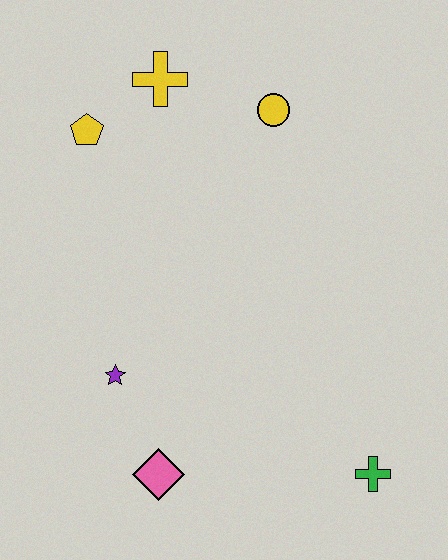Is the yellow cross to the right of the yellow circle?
No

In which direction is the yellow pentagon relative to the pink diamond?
The yellow pentagon is above the pink diamond.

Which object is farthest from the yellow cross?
The green cross is farthest from the yellow cross.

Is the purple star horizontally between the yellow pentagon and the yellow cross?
Yes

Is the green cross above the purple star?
No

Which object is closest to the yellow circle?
The yellow cross is closest to the yellow circle.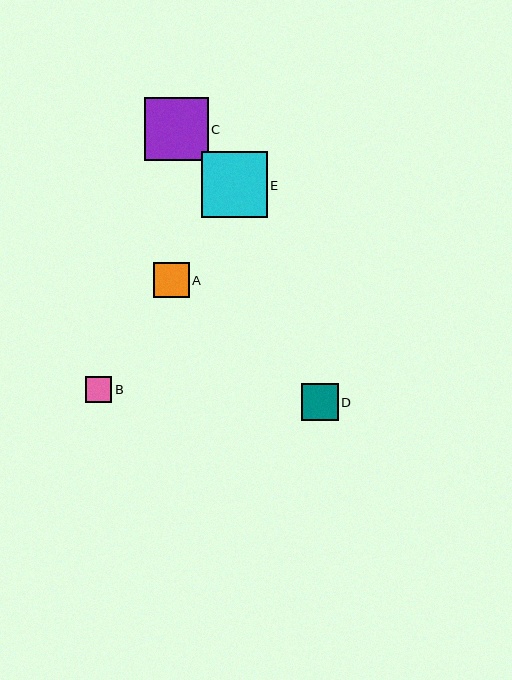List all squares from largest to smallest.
From largest to smallest: E, C, D, A, B.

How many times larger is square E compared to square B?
Square E is approximately 2.5 times the size of square B.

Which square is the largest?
Square E is the largest with a size of approximately 66 pixels.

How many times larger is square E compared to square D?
Square E is approximately 1.8 times the size of square D.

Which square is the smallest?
Square B is the smallest with a size of approximately 26 pixels.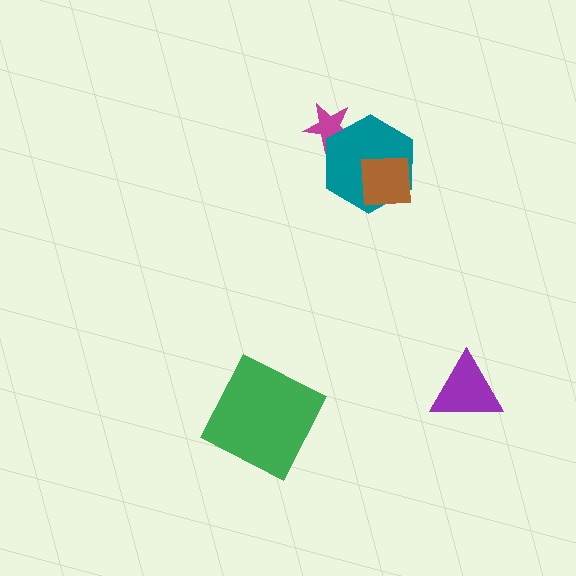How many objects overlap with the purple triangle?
0 objects overlap with the purple triangle.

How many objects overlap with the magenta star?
1 object overlaps with the magenta star.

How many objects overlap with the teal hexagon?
2 objects overlap with the teal hexagon.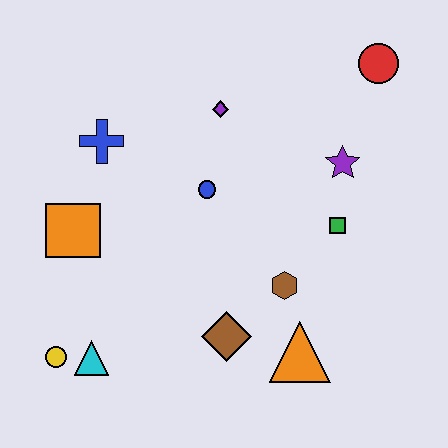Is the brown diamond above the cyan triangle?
Yes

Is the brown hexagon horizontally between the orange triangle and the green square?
No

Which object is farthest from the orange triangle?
The red circle is farthest from the orange triangle.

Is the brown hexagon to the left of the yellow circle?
No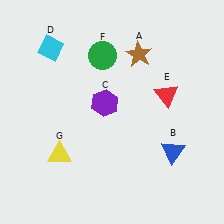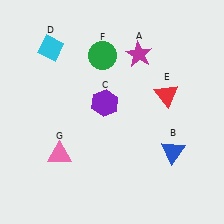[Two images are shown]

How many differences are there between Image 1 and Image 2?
There are 2 differences between the two images.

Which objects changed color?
A changed from brown to magenta. G changed from yellow to pink.